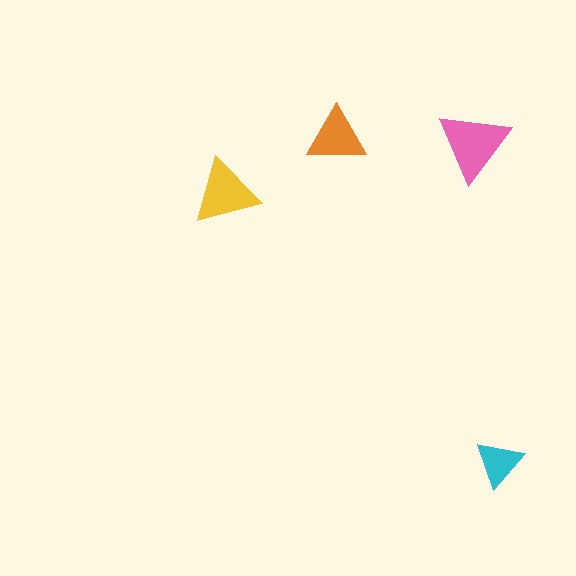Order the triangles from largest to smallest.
the pink one, the yellow one, the orange one, the cyan one.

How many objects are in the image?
There are 4 objects in the image.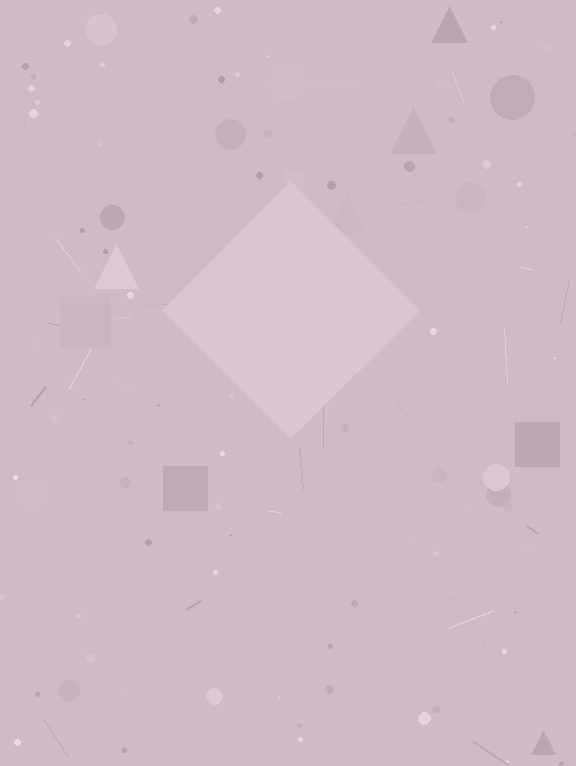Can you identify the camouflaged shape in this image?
The camouflaged shape is a diamond.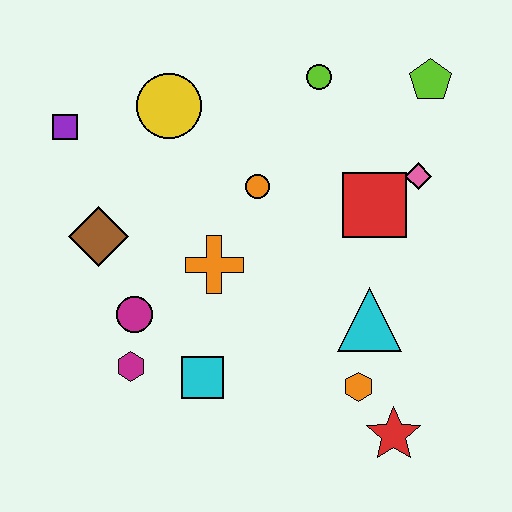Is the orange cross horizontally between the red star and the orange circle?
No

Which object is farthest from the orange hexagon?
The purple square is farthest from the orange hexagon.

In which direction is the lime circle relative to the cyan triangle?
The lime circle is above the cyan triangle.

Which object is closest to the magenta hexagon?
The magenta circle is closest to the magenta hexagon.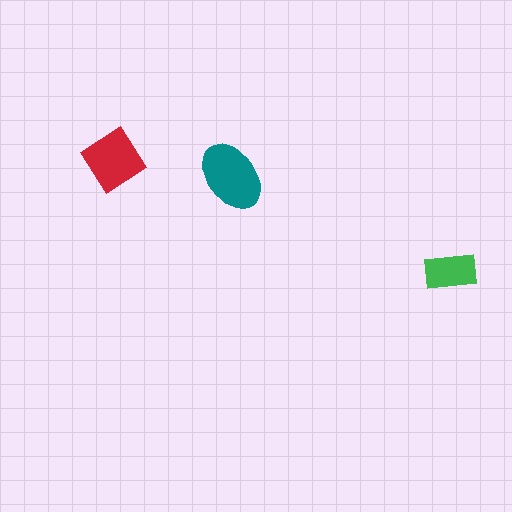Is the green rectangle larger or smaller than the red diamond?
Smaller.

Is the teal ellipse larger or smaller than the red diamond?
Larger.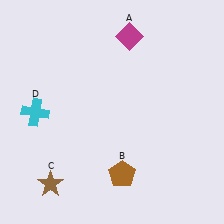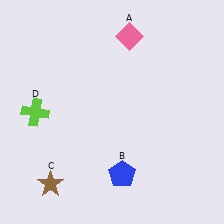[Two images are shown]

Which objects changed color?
A changed from magenta to pink. B changed from brown to blue. D changed from cyan to lime.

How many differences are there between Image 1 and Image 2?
There are 3 differences between the two images.